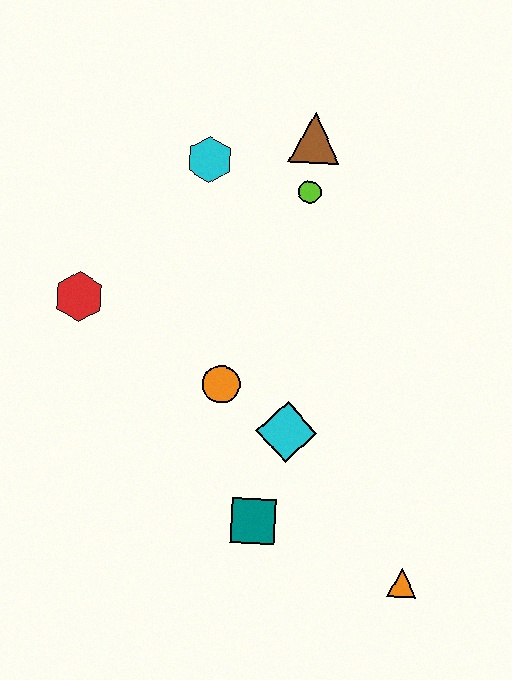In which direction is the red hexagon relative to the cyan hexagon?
The red hexagon is below the cyan hexagon.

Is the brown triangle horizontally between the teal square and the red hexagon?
No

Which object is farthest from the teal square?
The brown triangle is farthest from the teal square.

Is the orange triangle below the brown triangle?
Yes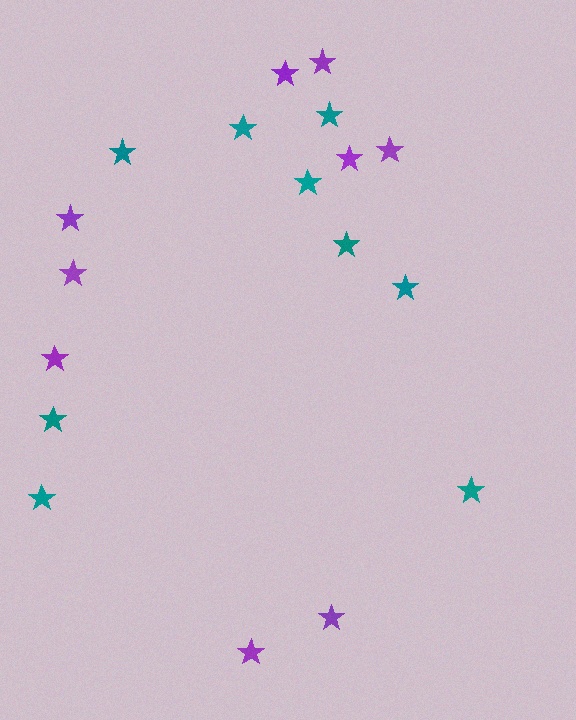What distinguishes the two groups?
There are 2 groups: one group of teal stars (9) and one group of purple stars (9).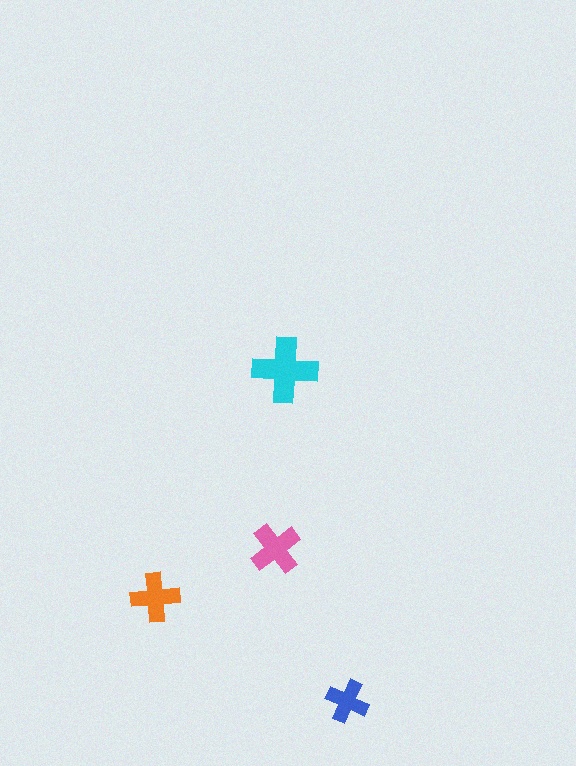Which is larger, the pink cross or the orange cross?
The pink one.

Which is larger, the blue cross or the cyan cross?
The cyan one.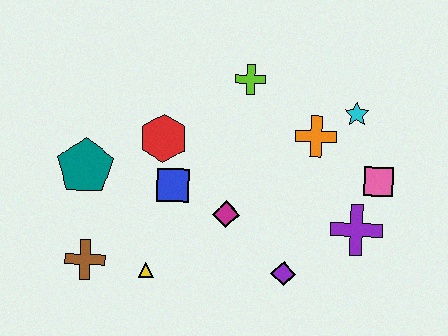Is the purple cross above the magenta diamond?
No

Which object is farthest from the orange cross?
The brown cross is farthest from the orange cross.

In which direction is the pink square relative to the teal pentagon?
The pink square is to the right of the teal pentagon.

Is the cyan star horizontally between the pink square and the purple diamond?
Yes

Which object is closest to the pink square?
The purple cross is closest to the pink square.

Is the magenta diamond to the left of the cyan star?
Yes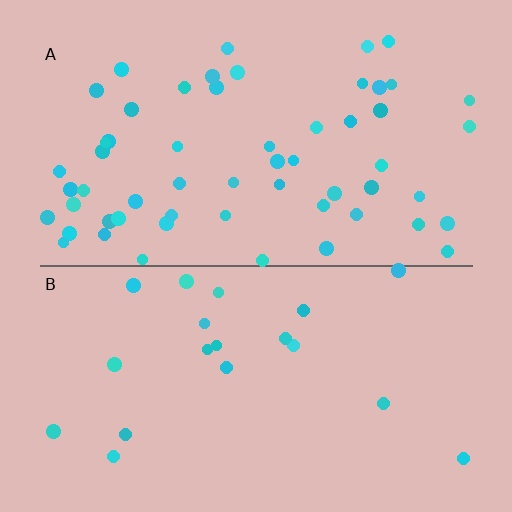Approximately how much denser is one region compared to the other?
Approximately 2.9× — region A over region B.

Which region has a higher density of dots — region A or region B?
A (the top).